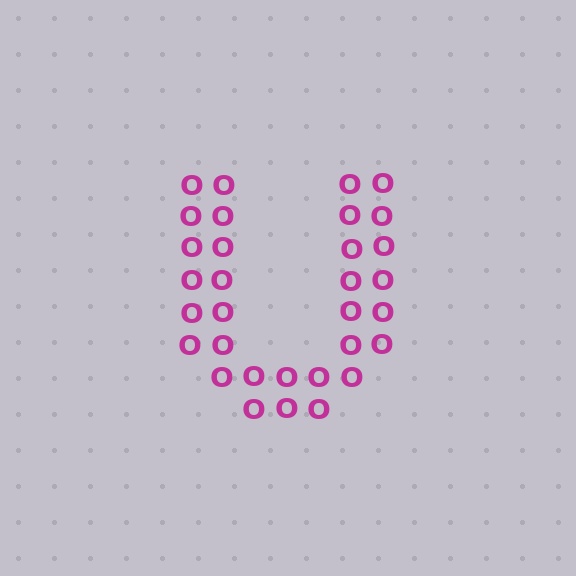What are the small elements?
The small elements are letter O's.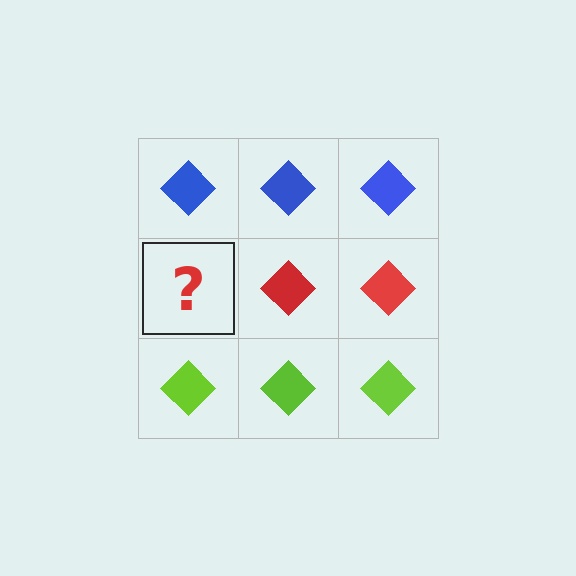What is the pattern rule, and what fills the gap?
The rule is that each row has a consistent color. The gap should be filled with a red diamond.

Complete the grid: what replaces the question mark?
The question mark should be replaced with a red diamond.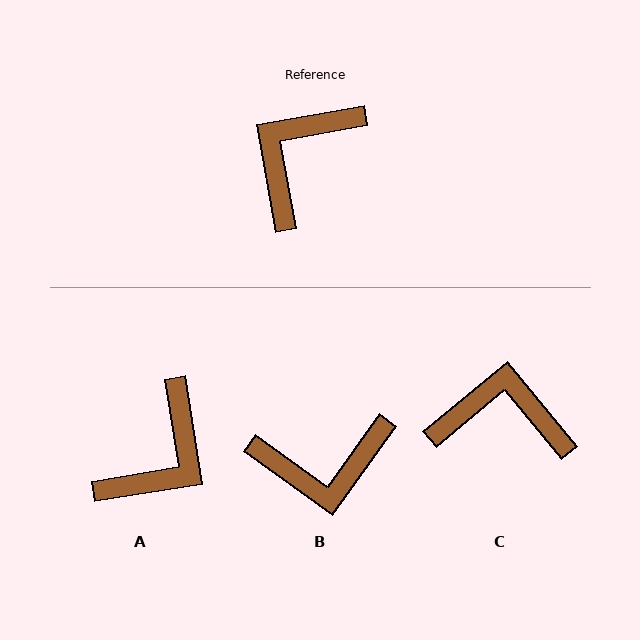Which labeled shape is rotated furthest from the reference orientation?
A, about 179 degrees away.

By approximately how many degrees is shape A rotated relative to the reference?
Approximately 179 degrees counter-clockwise.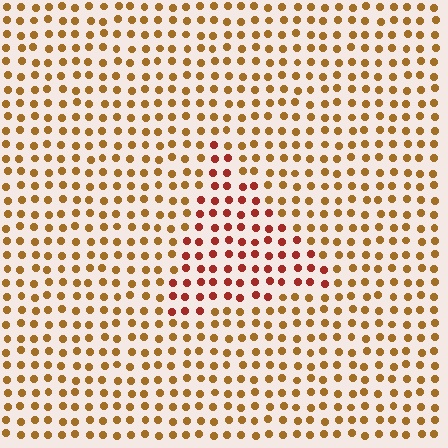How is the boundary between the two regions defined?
The boundary is defined purely by a slight shift in hue (about 33 degrees). Spacing, size, and orientation are identical on both sides.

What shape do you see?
I see a triangle.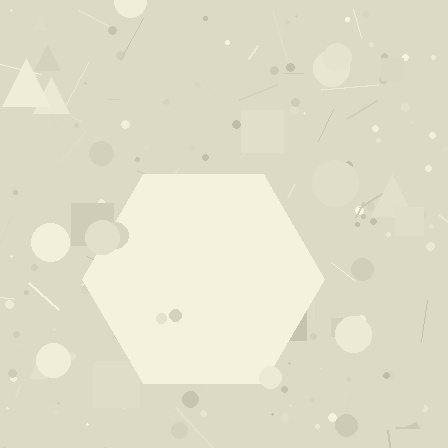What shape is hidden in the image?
A hexagon is hidden in the image.